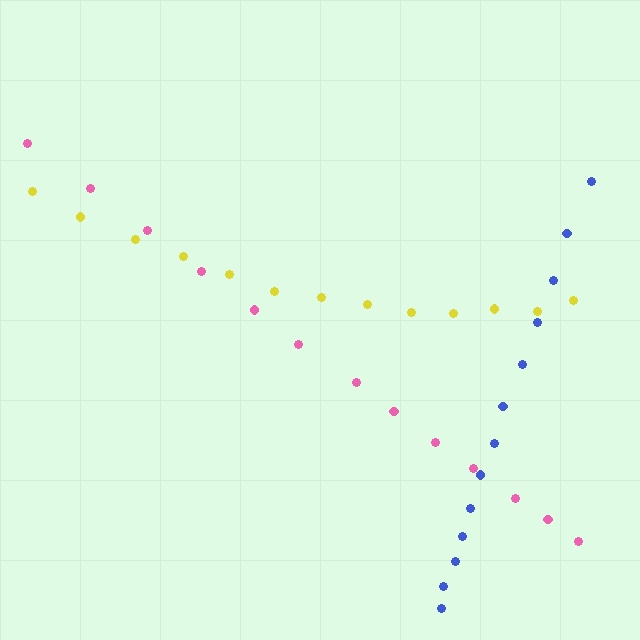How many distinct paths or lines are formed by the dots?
There are 3 distinct paths.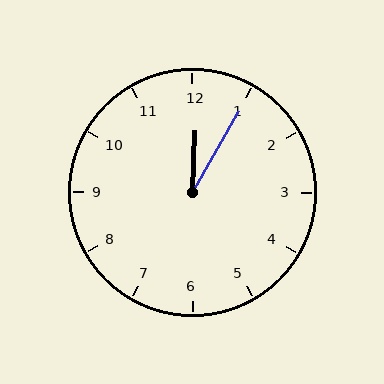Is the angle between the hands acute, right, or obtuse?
It is acute.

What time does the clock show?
12:05.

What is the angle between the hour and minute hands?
Approximately 28 degrees.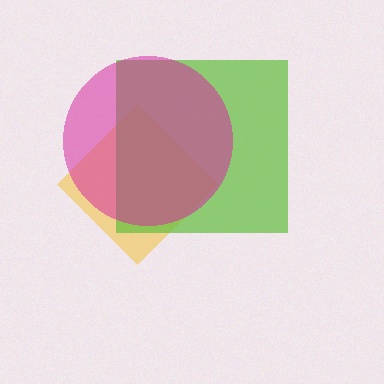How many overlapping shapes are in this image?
There are 3 overlapping shapes in the image.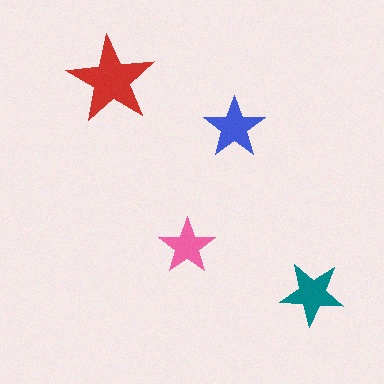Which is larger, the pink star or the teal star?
The teal one.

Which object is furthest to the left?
The red star is leftmost.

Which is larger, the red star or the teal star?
The red one.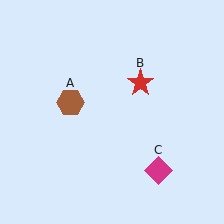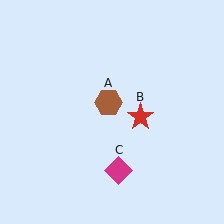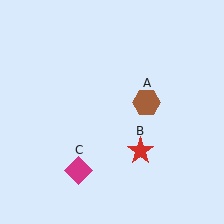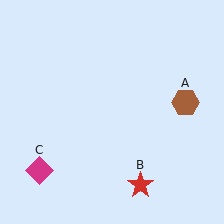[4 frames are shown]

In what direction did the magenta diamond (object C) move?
The magenta diamond (object C) moved left.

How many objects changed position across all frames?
3 objects changed position: brown hexagon (object A), red star (object B), magenta diamond (object C).